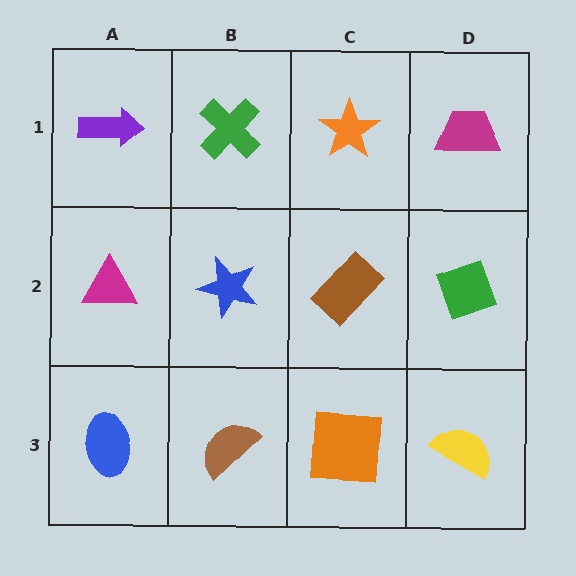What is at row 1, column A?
A purple arrow.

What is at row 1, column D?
A magenta trapezoid.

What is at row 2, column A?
A magenta triangle.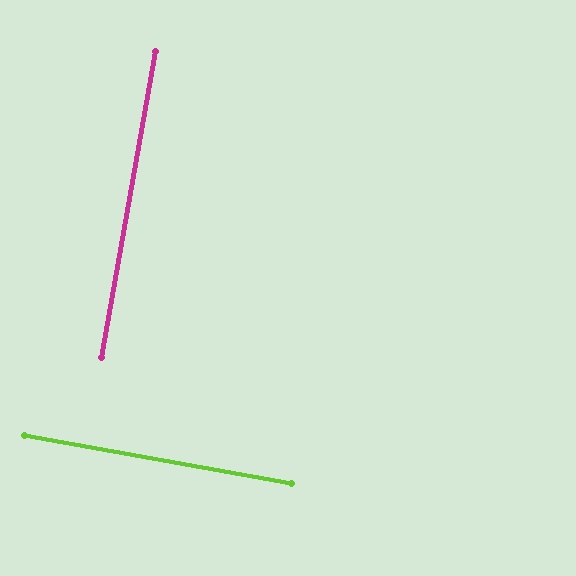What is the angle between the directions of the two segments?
Approximately 90 degrees.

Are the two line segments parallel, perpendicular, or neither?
Perpendicular — they meet at approximately 90°.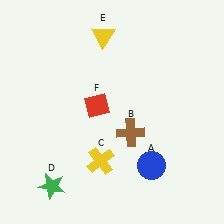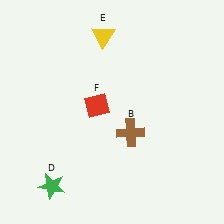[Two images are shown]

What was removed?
The blue circle (A), the yellow cross (C) were removed in Image 2.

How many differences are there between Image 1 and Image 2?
There are 2 differences between the two images.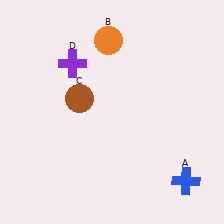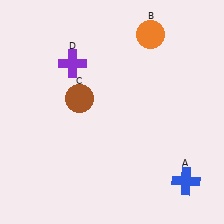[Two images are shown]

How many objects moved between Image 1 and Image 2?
1 object moved between the two images.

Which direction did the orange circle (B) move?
The orange circle (B) moved right.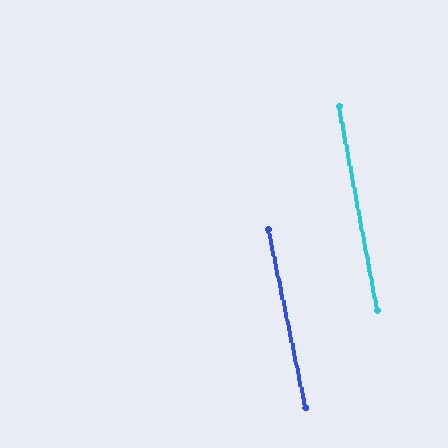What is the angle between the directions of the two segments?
Approximately 1 degree.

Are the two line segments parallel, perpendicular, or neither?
Parallel — their directions differ by only 1.1°.